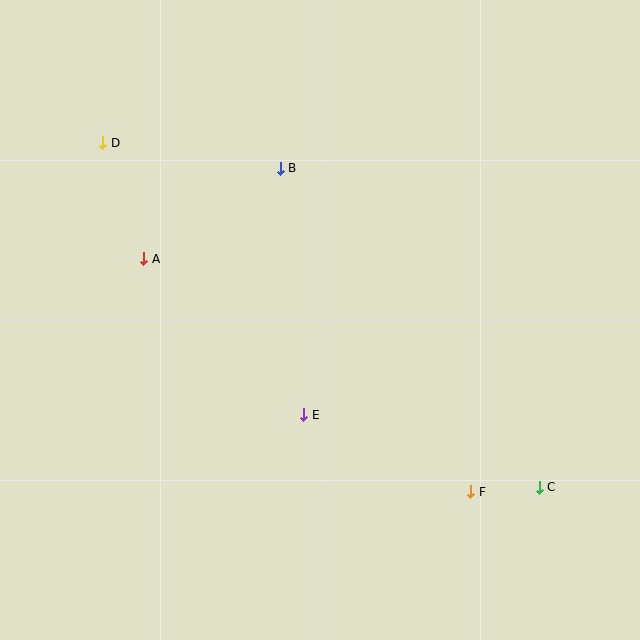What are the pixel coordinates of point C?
Point C is at (539, 487).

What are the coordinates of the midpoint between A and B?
The midpoint between A and B is at (212, 214).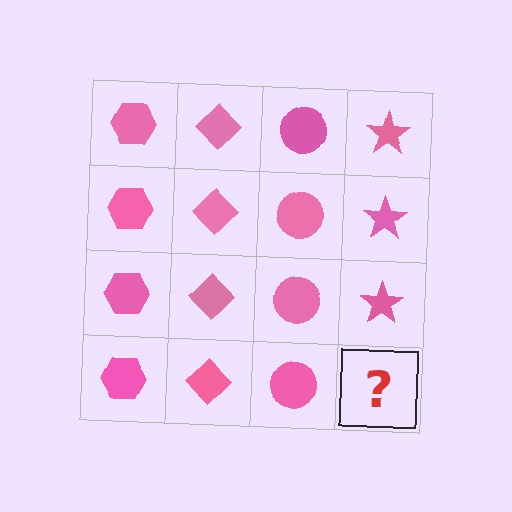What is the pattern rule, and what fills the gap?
The rule is that each column has a consistent shape. The gap should be filled with a pink star.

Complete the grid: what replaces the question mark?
The question mark should be replaced with a pink star.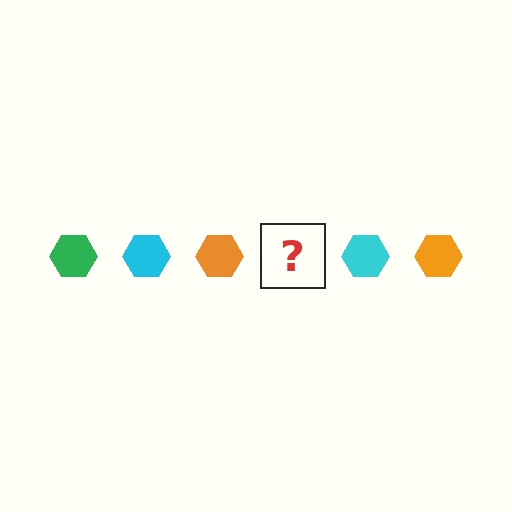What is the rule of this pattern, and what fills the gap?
The rule is that the pattern cycles through green, cyan, orange hexagons. The gap should be filled with a green hexagon.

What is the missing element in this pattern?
The missing element is a green hexagon.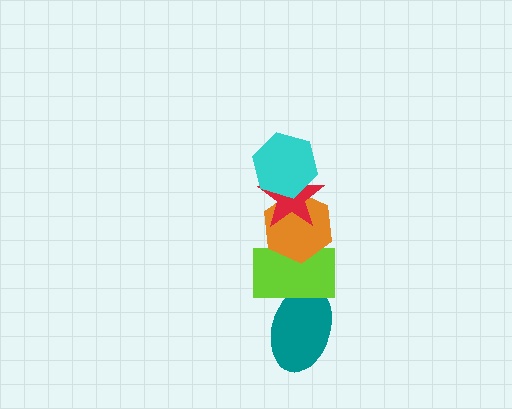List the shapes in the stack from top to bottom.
From top to bottom: the cyan hexagon, the red star, the orange hexagon, the lime rectangle, the teal ellipse.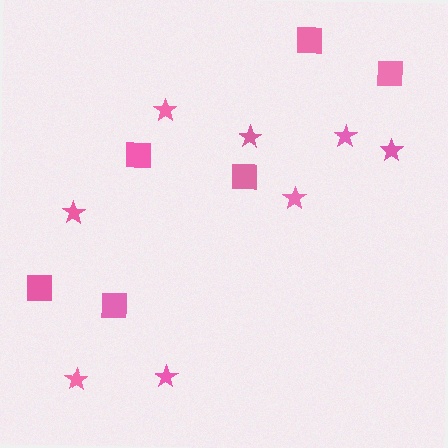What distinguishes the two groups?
There are 2 groups: one group of squares (6) and one group of stars (8).